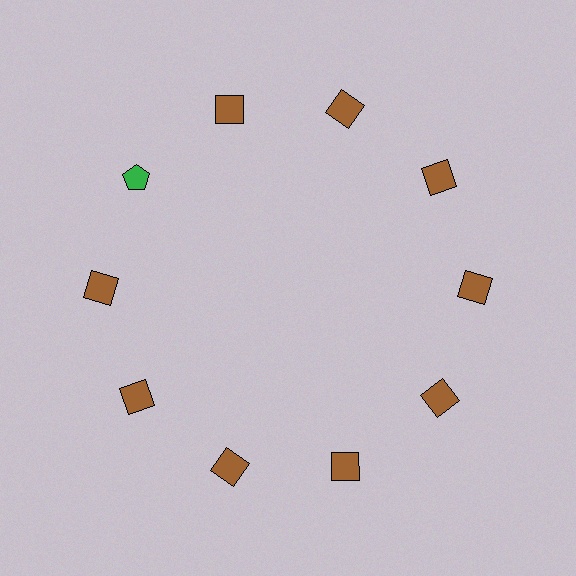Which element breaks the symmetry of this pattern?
The green pentagon at roughly the 10 o'clock position breaks the symmetry. All other shapes are brown squares.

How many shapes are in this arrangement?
There are 10 shapes arranged in a ring pattern.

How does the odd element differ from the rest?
It differs in both color (green instead of brown) and shape (pentagon instead of square).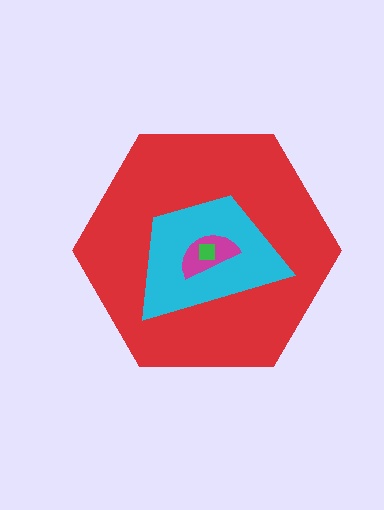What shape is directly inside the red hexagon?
The cyan trapezoid.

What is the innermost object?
The green square.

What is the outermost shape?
The red hexagon.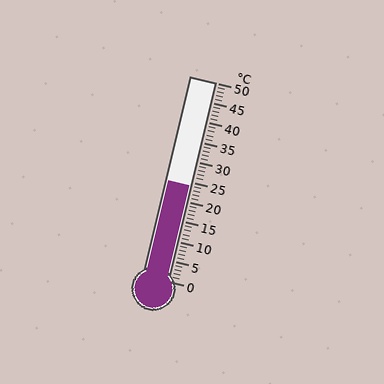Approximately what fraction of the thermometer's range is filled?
The thermometer is filled to approximately 50% of its range.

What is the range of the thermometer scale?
The thermometer scale ranges from 0°C to 50°C.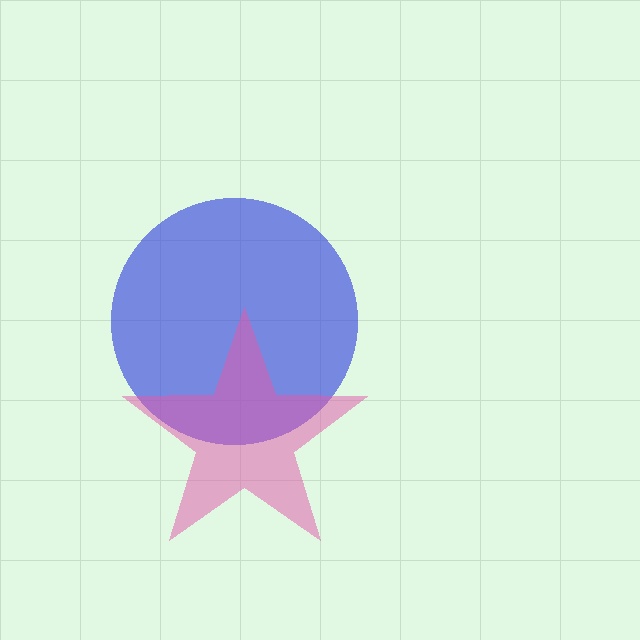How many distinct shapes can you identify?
There are 2 distinct shapes: a blue circle, a pink star.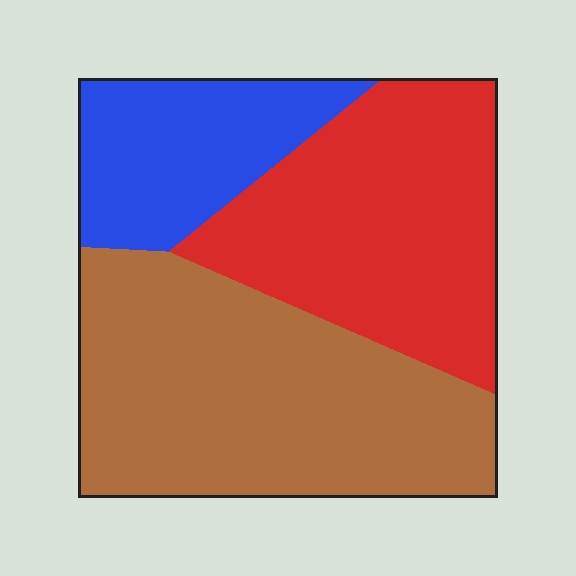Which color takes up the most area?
Brown, at roughly 45%.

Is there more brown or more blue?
Brown.